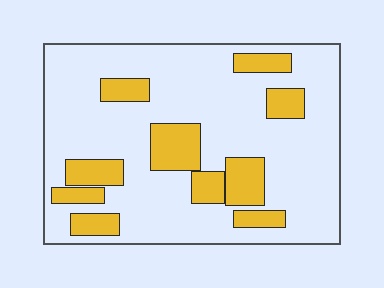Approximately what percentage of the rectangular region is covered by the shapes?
Approximately 25%.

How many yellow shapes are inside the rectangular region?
10.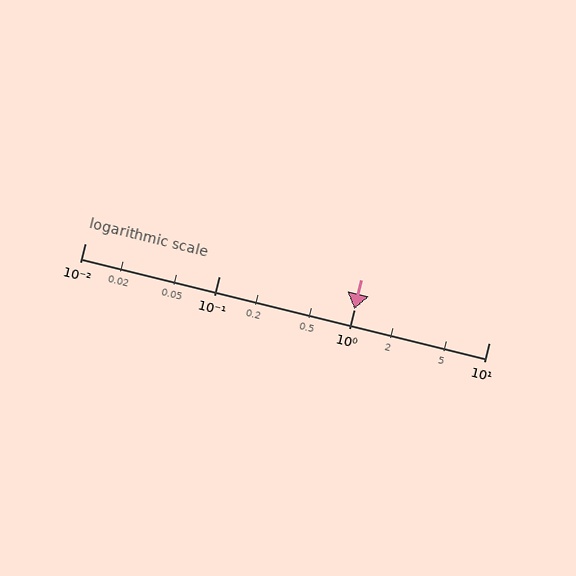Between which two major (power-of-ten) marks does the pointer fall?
The pointer is between 1 and 10.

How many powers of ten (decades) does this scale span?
The scale spans 3 decades, from 0.01 to 10.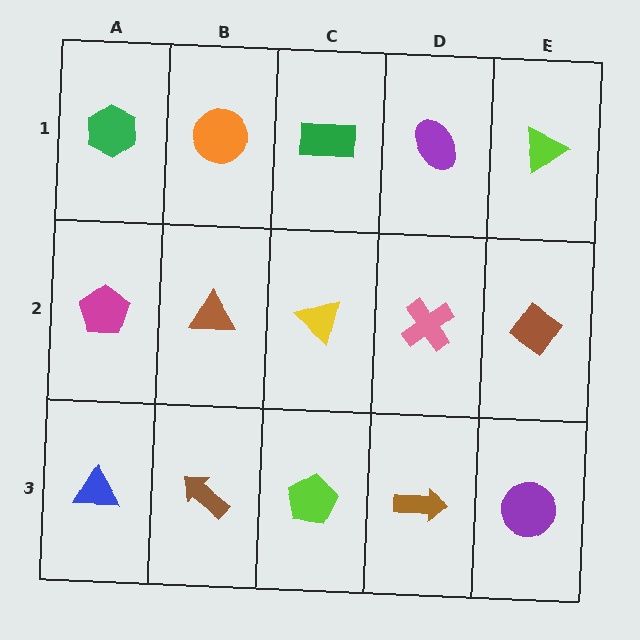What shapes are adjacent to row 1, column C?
A yellow triangle (row 2, column C), an orange circle (row 1, column B), a purple ellipse (row 1, column D).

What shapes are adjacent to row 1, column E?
A brown diamond (row 2, column E), a purple ellipse (row 1, column D).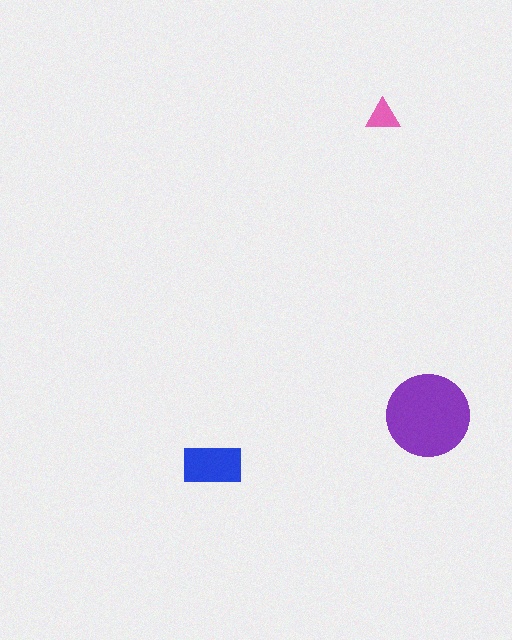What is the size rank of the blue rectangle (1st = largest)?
2nd.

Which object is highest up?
The pink triangle is topmost.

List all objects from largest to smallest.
The purple circle, the blue rectangle, the pink triangle.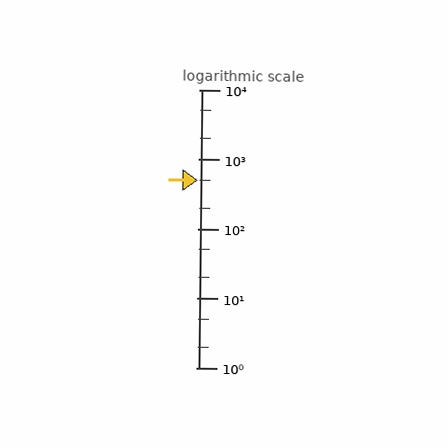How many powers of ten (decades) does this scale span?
The scale spans 4 decades, from 1 to 10000.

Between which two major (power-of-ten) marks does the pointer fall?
The pointer is between 100 and 1000.